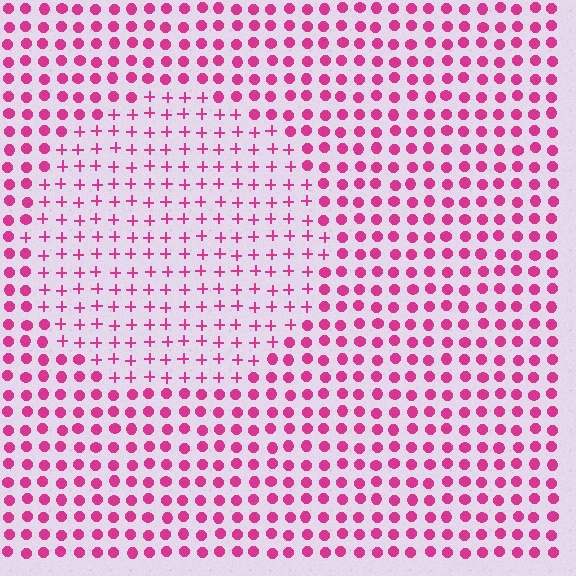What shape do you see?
I see a circle.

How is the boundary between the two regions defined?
The boundary is defined by a change in element shape: plus signs inside vs. circles outside. All elements share the same color and spacing.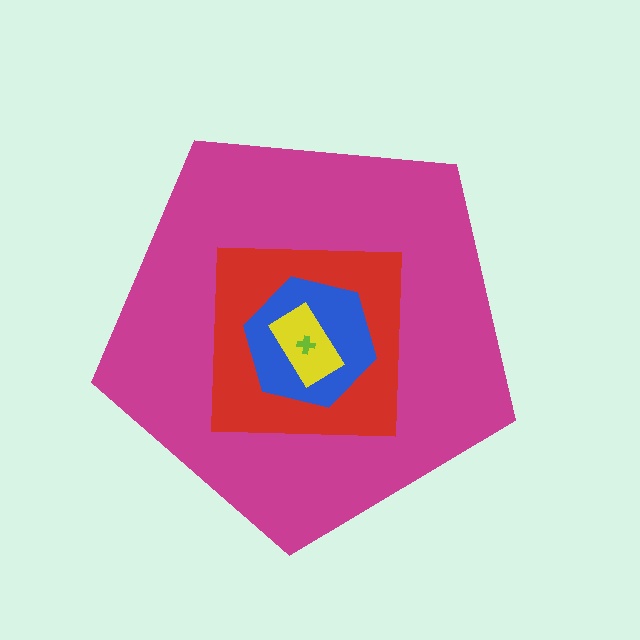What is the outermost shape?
The magenta pentagon.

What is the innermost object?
The lime cross.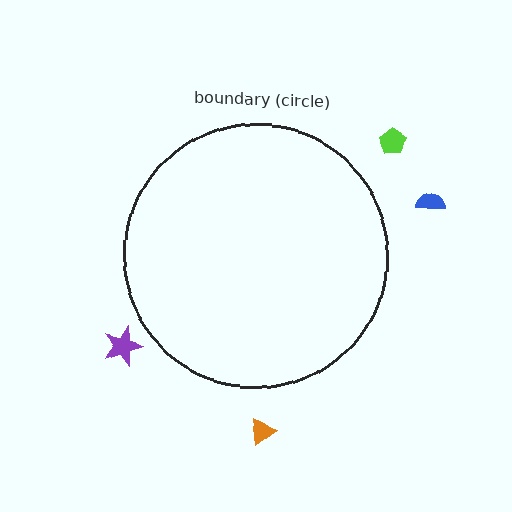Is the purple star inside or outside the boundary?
Outside.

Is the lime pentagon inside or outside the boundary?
Outside.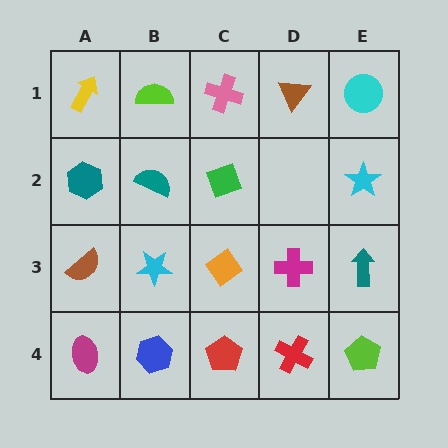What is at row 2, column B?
A teal semicircle.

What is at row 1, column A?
A yellow arrow.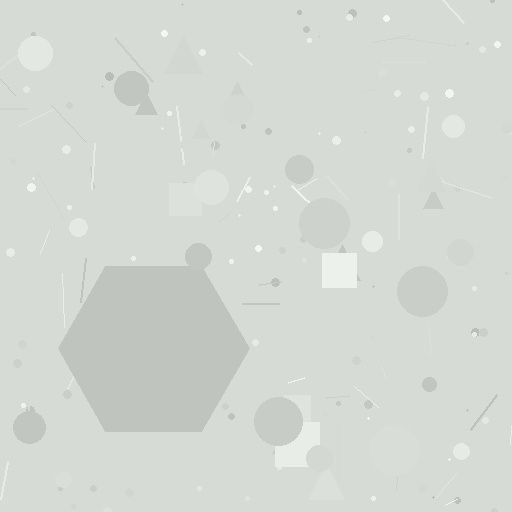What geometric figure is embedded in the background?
A hexagon is embedded in the background.